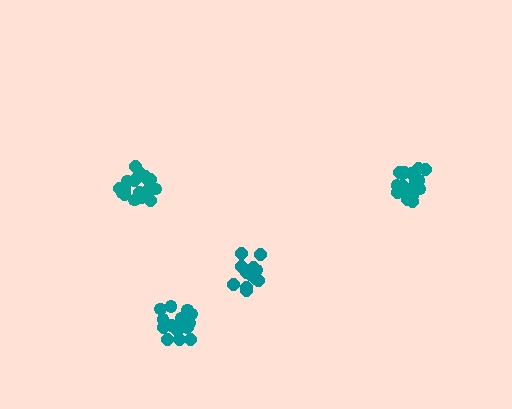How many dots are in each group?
Group 1: 20 dots, Group 2: 18 dots, Group 3: 14 dots, Group 4: 16 dots (68 total).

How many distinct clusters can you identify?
There are 4 distinct clusters.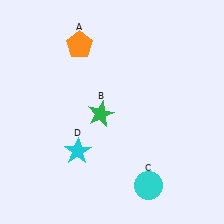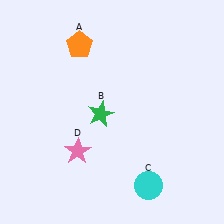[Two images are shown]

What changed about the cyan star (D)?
In Image 1, D is cyan. In Image 2, it changed to pink.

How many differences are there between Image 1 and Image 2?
There is 1 difference between the two images.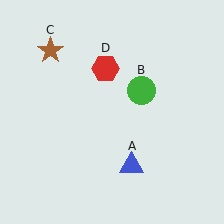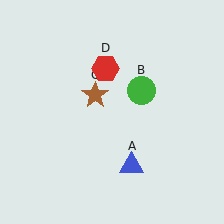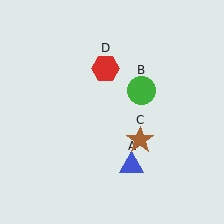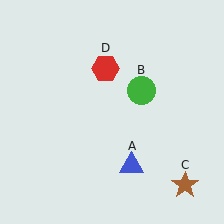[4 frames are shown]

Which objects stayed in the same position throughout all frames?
Blue triangle (object A) and green circle (object B) and red hexagon (object D) remained stationary.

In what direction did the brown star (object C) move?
The brown star (object C) moved down and to the right.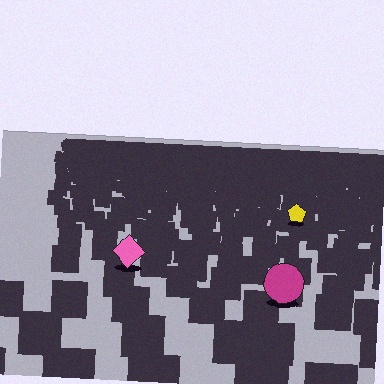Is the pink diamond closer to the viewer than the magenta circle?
No. The magenta circle is closer — you can tell from the texture gradient: the ground texture is coarser near it.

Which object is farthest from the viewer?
The yellow pentagon is farthest from the viewer. It appears smaller and the ground texture around it is denser.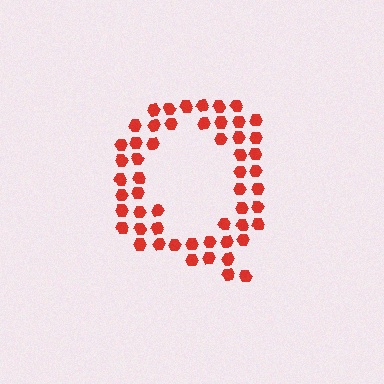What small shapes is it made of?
It is made of small hexagons.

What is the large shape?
The large shape is the letter Q.